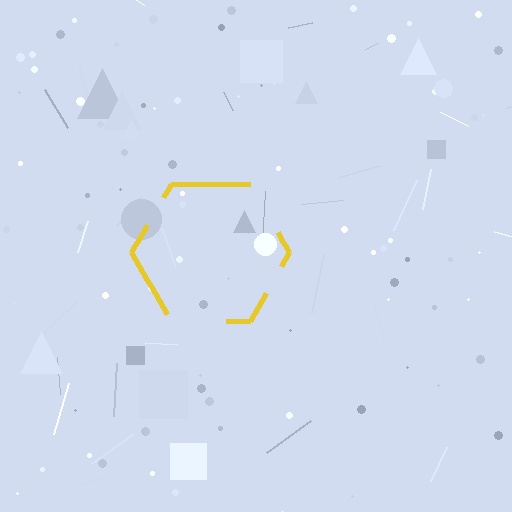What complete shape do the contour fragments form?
The contour fragments form a hexagon.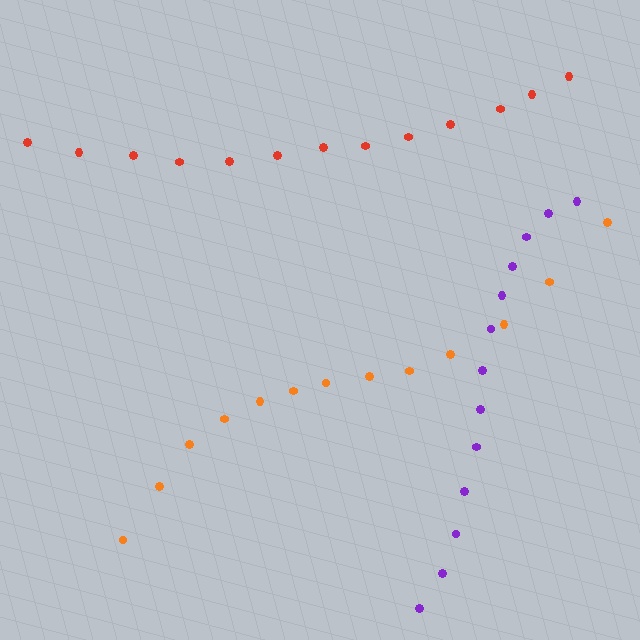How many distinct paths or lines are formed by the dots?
There are 3 distinct paths.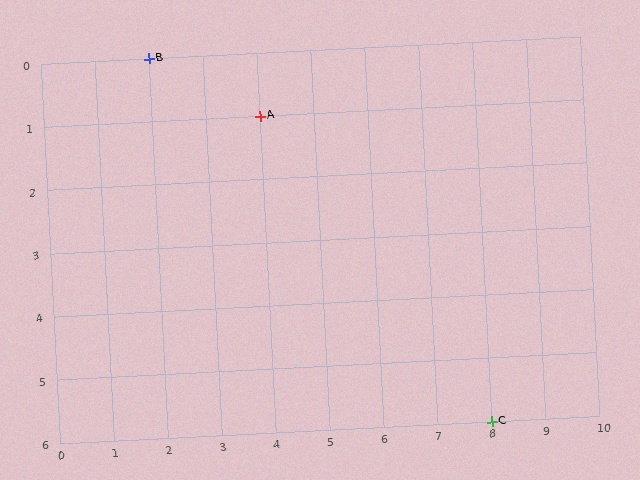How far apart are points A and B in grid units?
Points A and B are 2 columns and 1 row apart (about 2.2 grid units diagonally).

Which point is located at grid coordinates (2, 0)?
Point B is at (2, 0).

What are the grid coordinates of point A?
Point A is at grid coordinates (4, 1).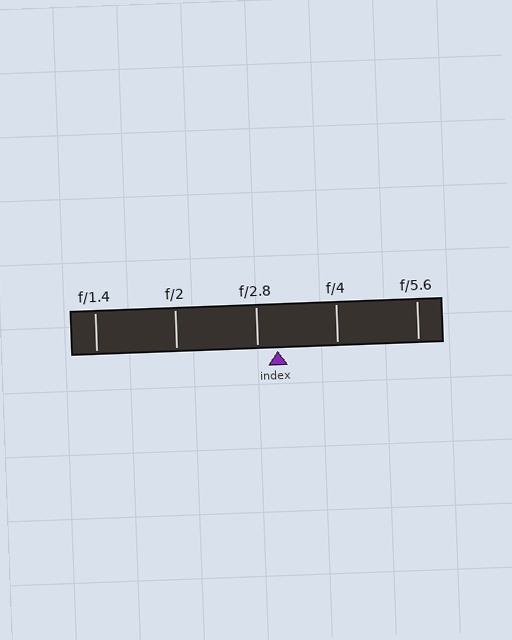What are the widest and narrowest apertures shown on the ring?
The widest aperture shown is f/1.4 and the narrowest is f/5.6.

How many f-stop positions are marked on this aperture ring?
There are 5 f-stop positions marked.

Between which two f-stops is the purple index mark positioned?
The index mark is between f/2.8 and f/4.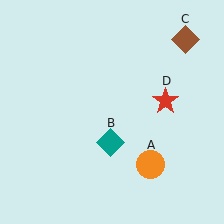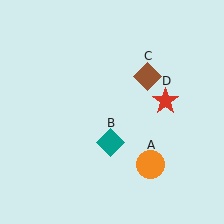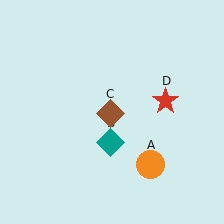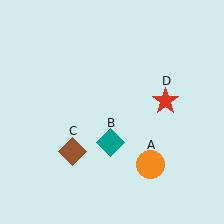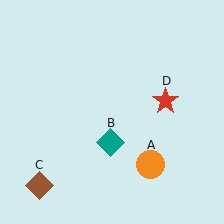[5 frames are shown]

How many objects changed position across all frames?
1 object changed position: brown diamond (object C).